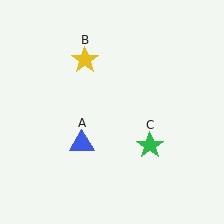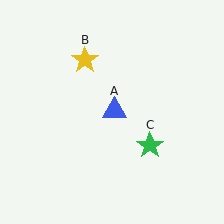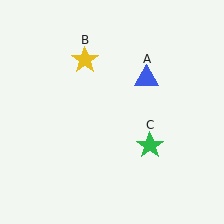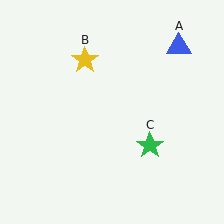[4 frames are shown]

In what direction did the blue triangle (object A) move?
The blue triangle (object A) moved up and to the right.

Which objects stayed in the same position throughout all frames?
Yellow star (object B) and green star (object C) remained stationary.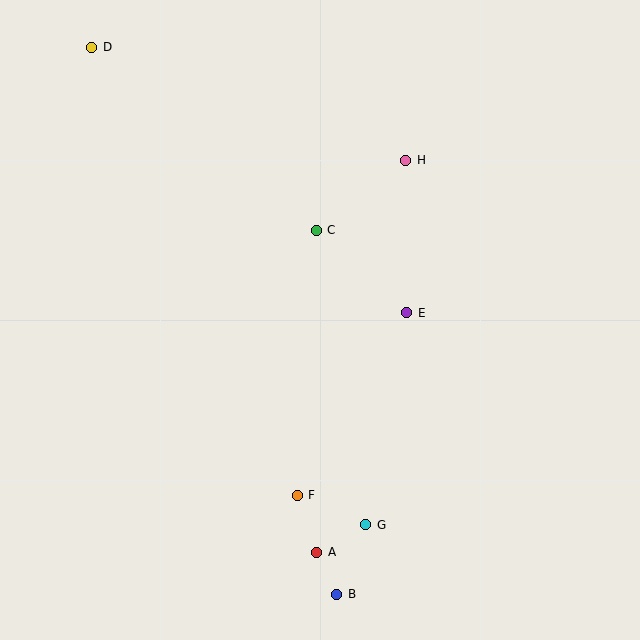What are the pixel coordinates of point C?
Point C is at (316, 230).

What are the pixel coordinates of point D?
Point D is at (92, 47).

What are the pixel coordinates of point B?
Point B is at (337, 594).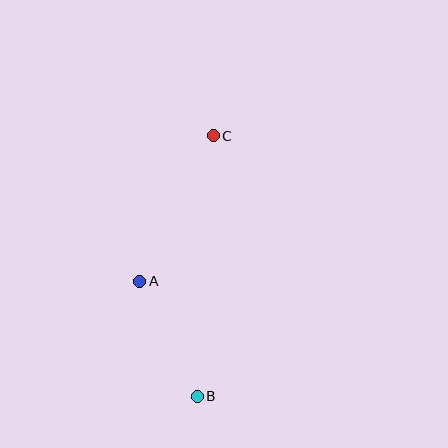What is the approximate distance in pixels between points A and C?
The distance between A and C is approximately 163 pixels.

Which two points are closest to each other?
Points A and B are closest to each other.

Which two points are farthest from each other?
Points B and C are farthest from each other.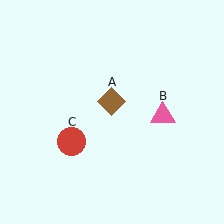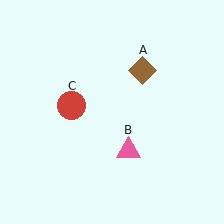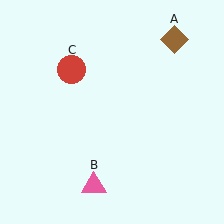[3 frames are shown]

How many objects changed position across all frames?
3 objects changed position: brown diamond (object A), pink triangle (object B), red circle (object C).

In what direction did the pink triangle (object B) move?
The pink triangle (object B) moved down and to the left.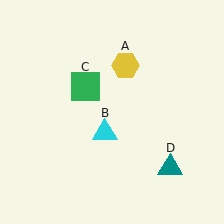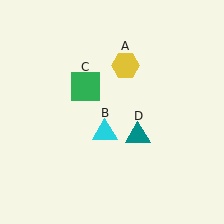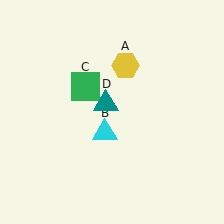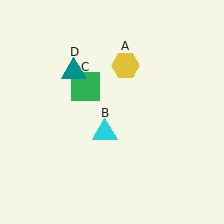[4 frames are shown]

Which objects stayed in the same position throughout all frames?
Yellow hexagon (object A) and cyan triangle (object B) and green square (object C) remained stationary.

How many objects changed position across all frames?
1 object changed position: teal triangle (object D).